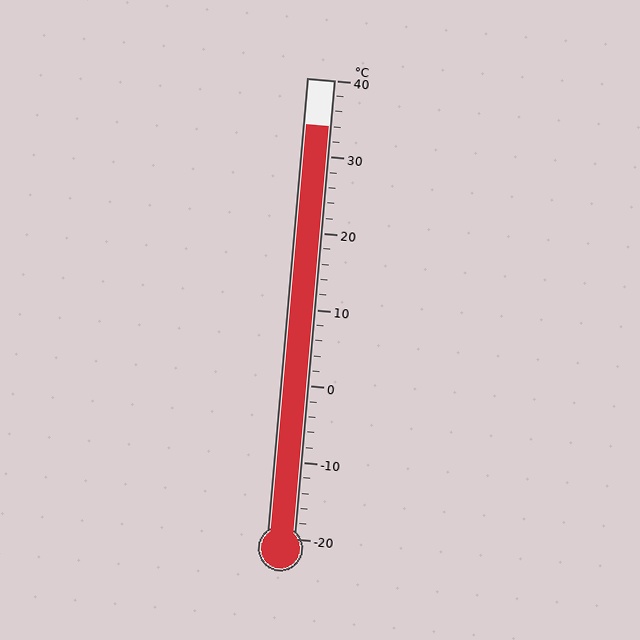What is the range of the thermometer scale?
The thermometer scale ranges from -20°C to 40°C.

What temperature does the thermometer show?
The thermometer shows approximately 34°C.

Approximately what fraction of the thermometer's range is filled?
The thermometer is filled to approximately 90% of its range.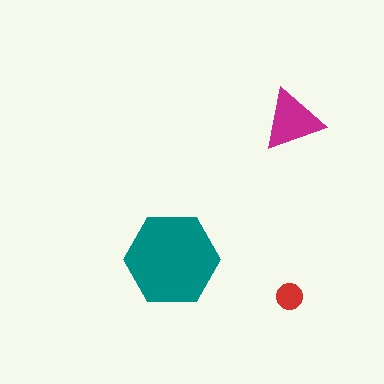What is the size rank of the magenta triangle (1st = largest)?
2nd.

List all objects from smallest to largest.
The red circle, the magenta triangle, the teal hexagon.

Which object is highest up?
The magenta triangle is topmost.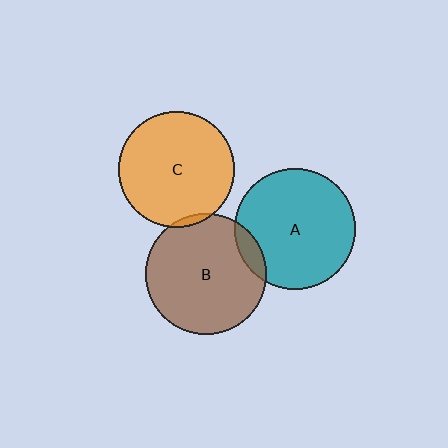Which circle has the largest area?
Circle A (teal).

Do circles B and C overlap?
Yes.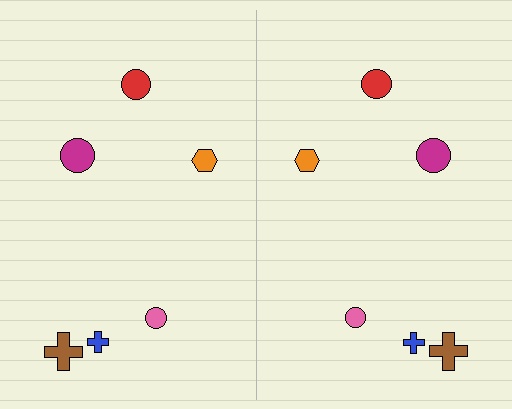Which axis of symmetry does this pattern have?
The pattern has a vertical axis of symmetry running through the center of the image.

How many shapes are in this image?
There are 12 shapes in this image.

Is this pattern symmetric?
Yes, this pattern has bilateral (reflection) symmetry.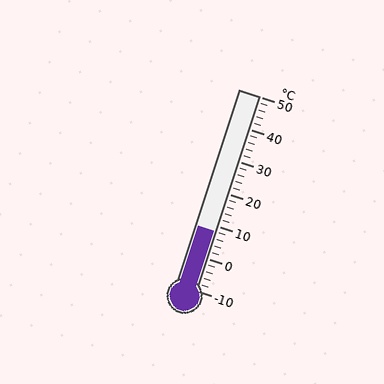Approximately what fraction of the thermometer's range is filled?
The thermometer is filled to approximately 30% of its range.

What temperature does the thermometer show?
The thermometer shows approximately 8°C.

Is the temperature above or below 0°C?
The temperature is above 0°C.